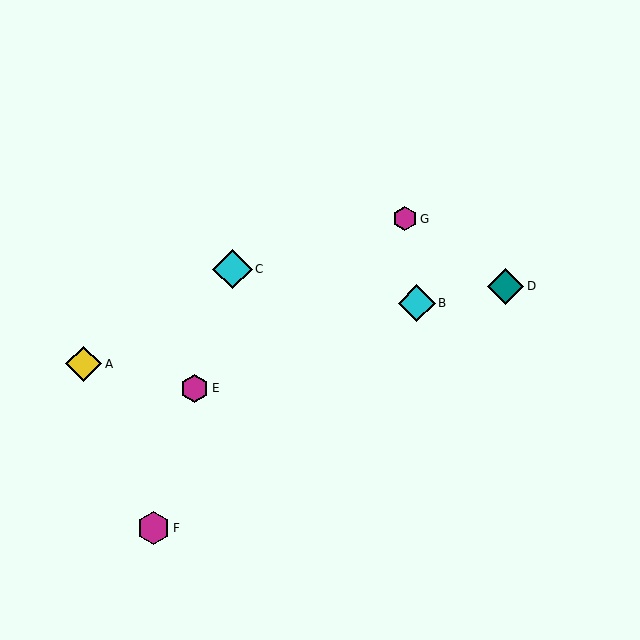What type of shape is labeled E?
Shape E is a magenta hexagon.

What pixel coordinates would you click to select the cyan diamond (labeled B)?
Click at (417, 303) to select the cyan diamond B.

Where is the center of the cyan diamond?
The center of the cyan diamond is at (233, 269).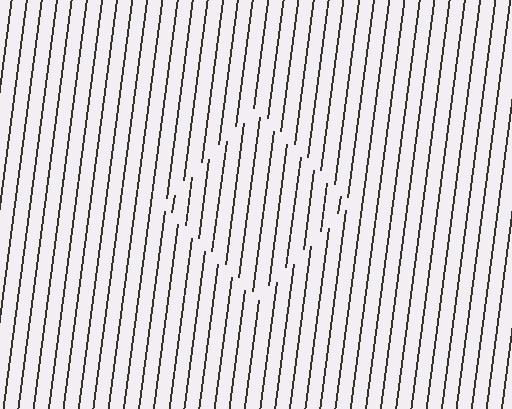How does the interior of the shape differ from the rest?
The interior of the shape contains the same grating, shifted by half a period — the contour is defined by the phase discontinuity where line-ends from the inner and outer gratings abut.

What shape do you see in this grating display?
An illusory square. The interior of the shape contains the same grating, shifted by half a period — the contour is defined by the phase discontinuity where line-ends from the inner and outer gratings abut.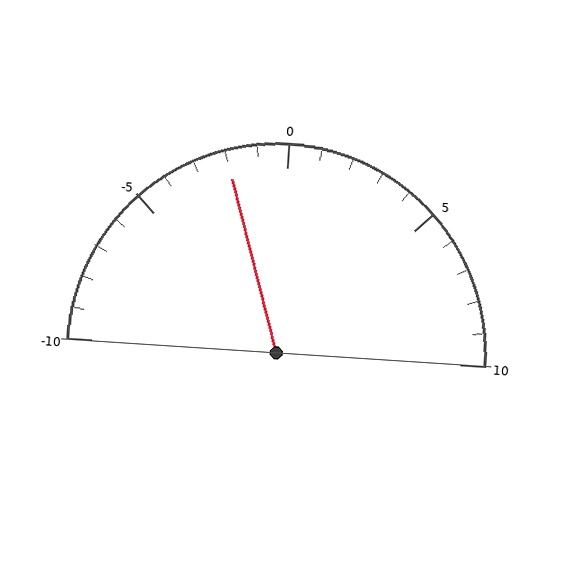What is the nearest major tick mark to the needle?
The nearest major tick mark is 0.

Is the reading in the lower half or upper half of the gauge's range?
The reading is in the lower half of the range (-10 to 10).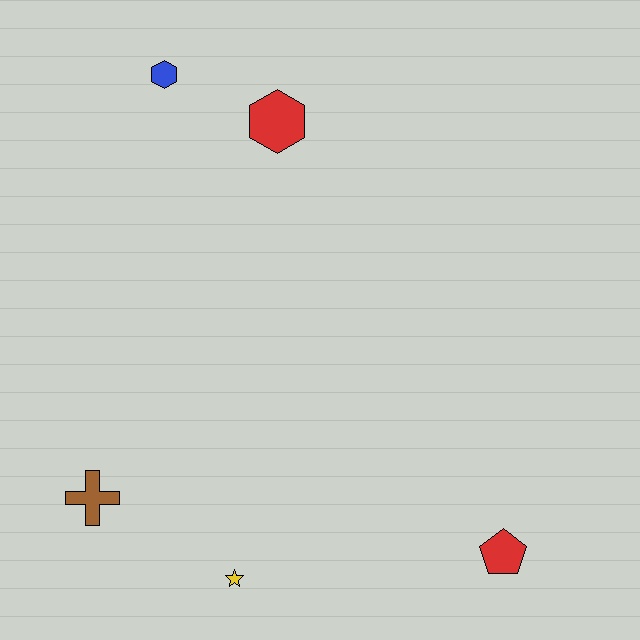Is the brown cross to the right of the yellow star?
No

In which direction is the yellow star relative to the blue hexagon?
The yellow star is below the blue hexagon.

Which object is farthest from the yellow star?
The blue hexagon is farthest from the yellow star.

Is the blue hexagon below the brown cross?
No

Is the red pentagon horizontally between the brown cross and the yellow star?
No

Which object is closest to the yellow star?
The brown cross is closest to the yellow star.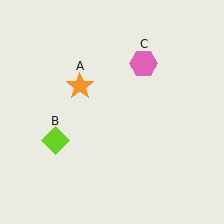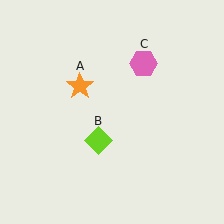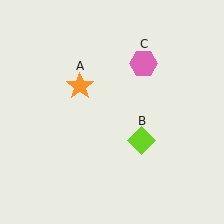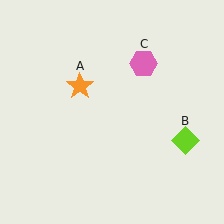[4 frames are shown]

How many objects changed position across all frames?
1 object changed position: lime diamond (object B).